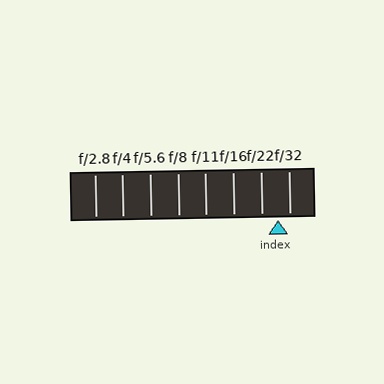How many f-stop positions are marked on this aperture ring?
There are 8 f-stop positions marked.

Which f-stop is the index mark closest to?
The index mark is closest to f/32.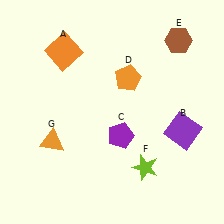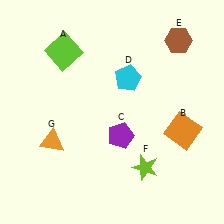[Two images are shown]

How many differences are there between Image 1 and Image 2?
There are 3 differences between the two images.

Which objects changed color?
A changed from orange to lime. B changed from purple to orange. D changed from orange to cyan.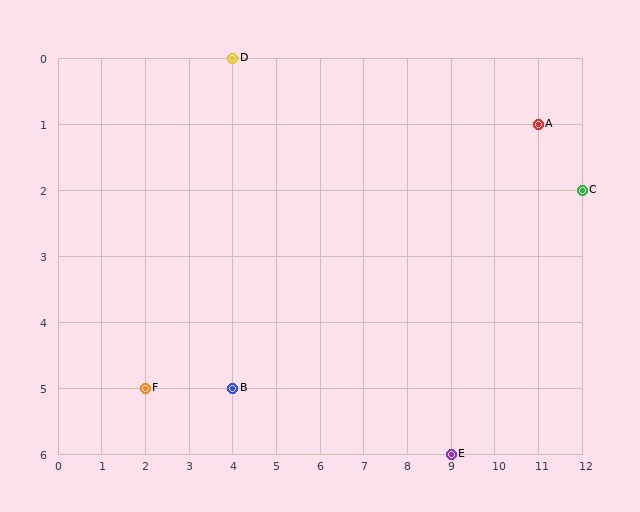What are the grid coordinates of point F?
Point F is at grid coordinates (2, 5).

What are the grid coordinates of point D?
Point D is at grid coordinates (4, 0).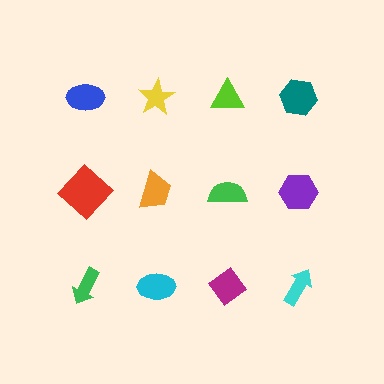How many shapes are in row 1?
4 shapes.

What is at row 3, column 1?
A green arrow.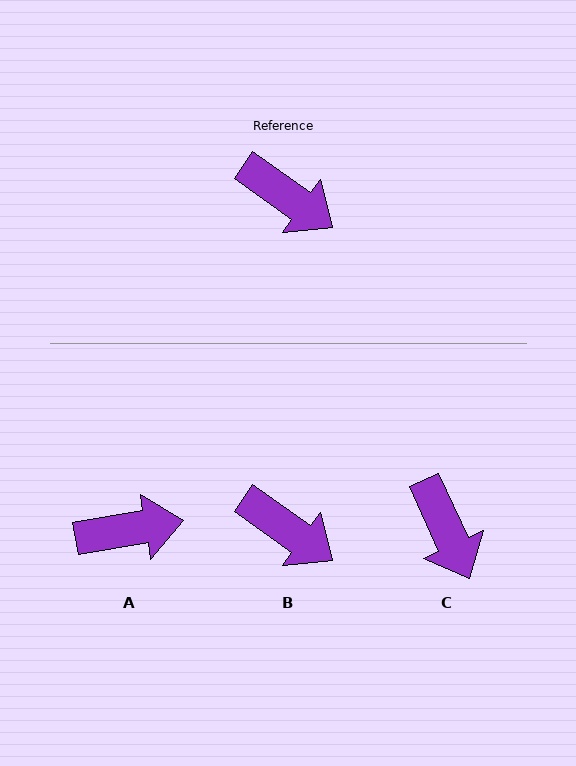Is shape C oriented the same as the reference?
No, it is off by about 30 degrees.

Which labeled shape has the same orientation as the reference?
B.